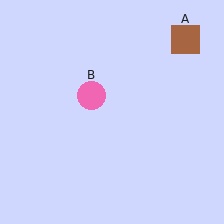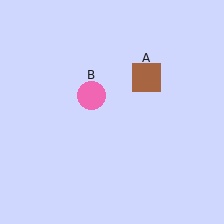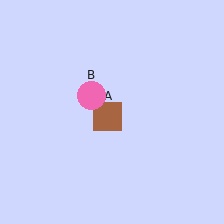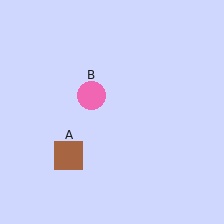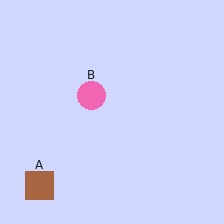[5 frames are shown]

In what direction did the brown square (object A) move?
The brown square (object A) moved down and to the left.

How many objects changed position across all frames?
1 object changed position: brown square (object A).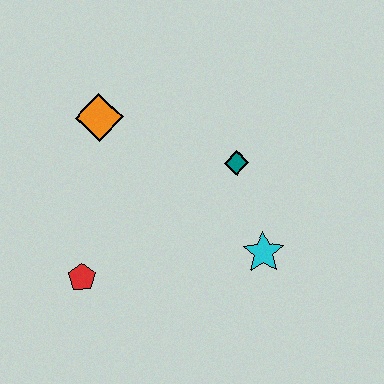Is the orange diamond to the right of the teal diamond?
No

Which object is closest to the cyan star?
The teal diamond is closest to the cyan star.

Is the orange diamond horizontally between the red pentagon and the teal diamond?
Yes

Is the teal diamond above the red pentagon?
Yes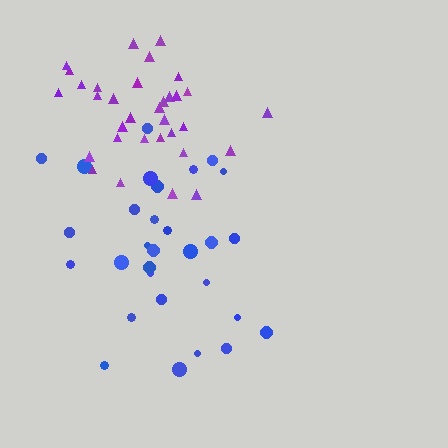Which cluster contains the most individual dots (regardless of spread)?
Purple (33).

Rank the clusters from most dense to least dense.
purple, blue.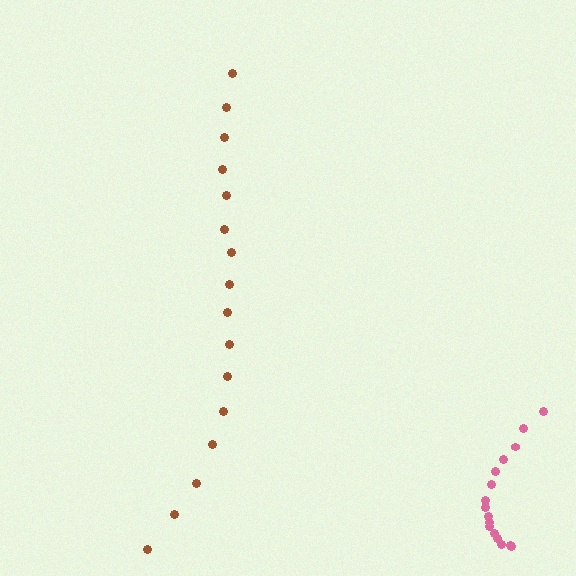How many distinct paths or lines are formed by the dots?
There are 2 distinct paths.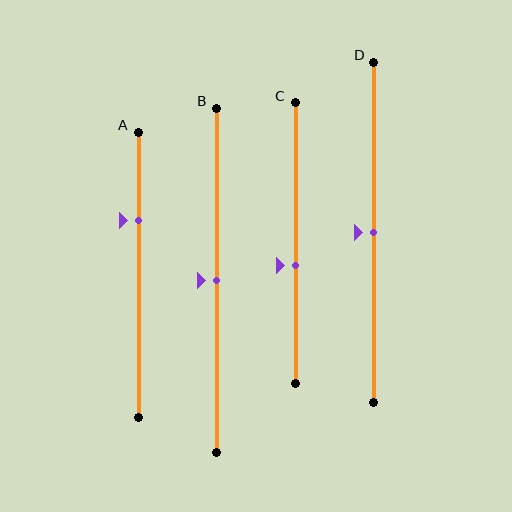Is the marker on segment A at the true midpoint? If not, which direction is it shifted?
No, the marker on segment A is shifted upward by about 19% of the segment length.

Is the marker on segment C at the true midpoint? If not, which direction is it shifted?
No, the marker on segment C is shifted downward by about 8% of the segment length.